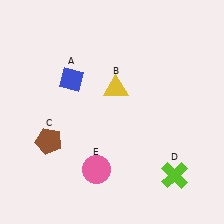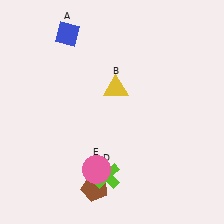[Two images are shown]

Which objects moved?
The objects that moved are: the blue diamond (A), the brown pentagon (C), the lime cross (D).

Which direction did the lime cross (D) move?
The lime cross (D) moved left.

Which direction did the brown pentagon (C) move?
The brown pentagon (C) moved down.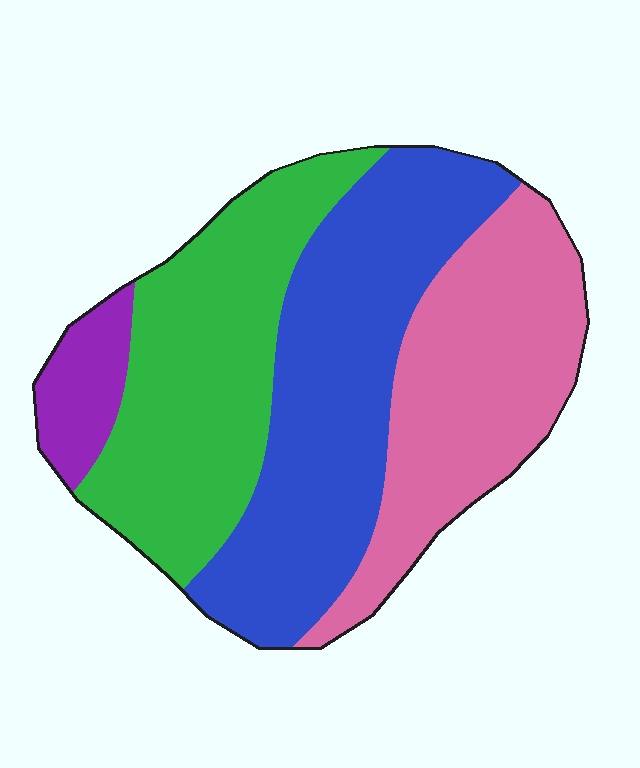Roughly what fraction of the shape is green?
Green takes up about one third (1/3) of the shape.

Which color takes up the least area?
Purple, at roughly 5%.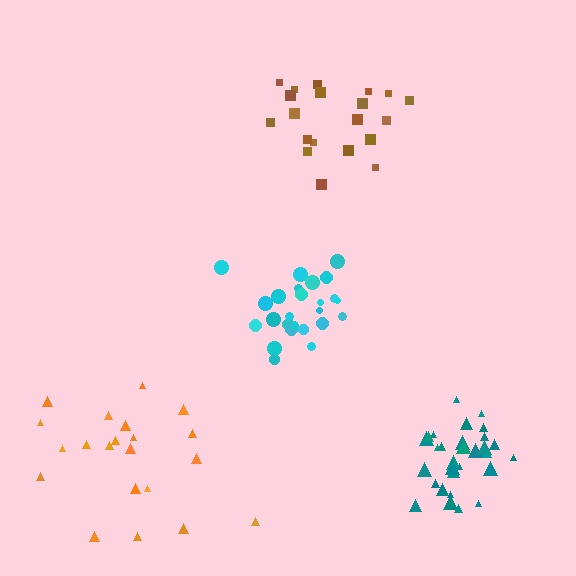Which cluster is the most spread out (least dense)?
Orange.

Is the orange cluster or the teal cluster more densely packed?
Teal.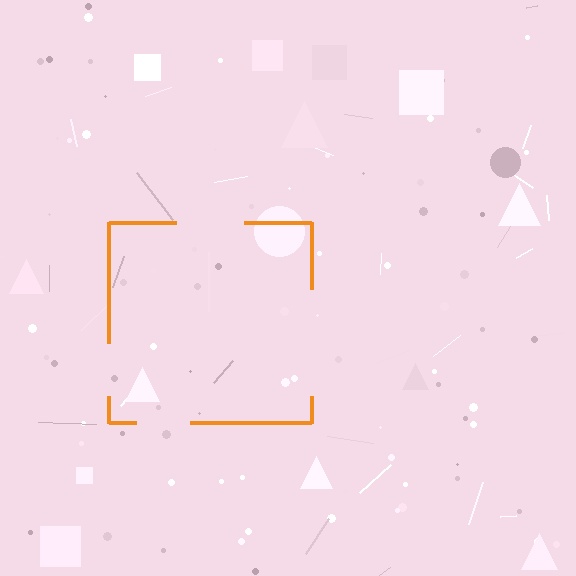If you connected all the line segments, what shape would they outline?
They would outline a square.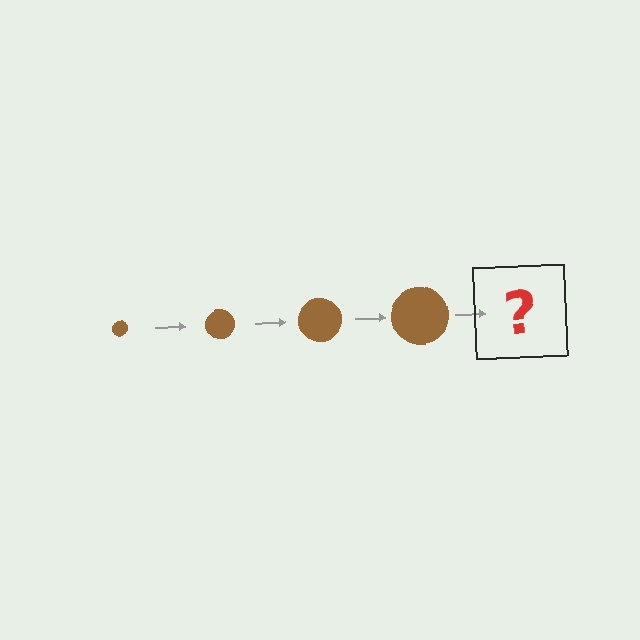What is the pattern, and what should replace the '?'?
The pattern is that the circle gets progressively larger each step. The '?' should be a brown circle, larger than the previous one.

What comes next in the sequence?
The next element should be a brown circle, larger than the previous one.